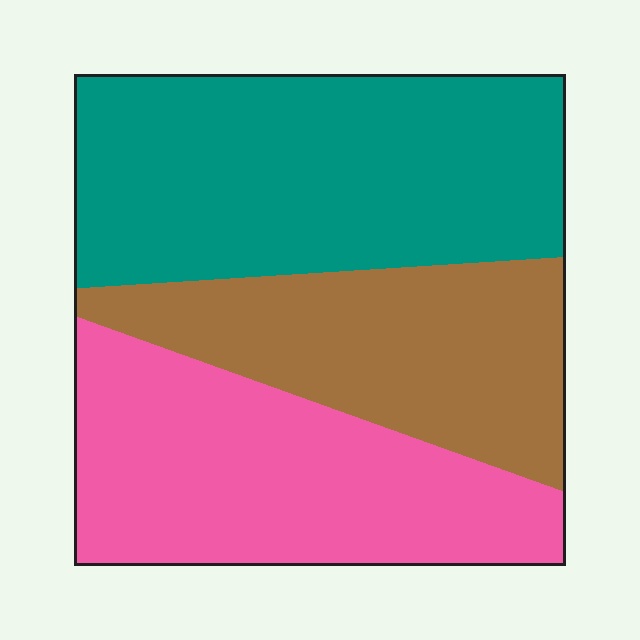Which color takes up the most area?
Teal, at roughly 40%.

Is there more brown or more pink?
Pink.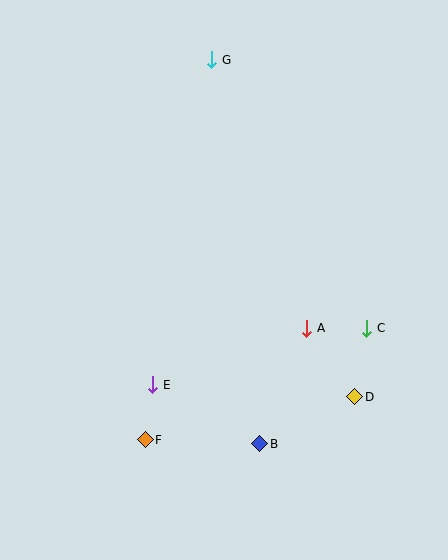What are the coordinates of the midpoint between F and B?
The midpoint between F and B is at (202, 442).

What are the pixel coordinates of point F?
Point F is at (145, 440).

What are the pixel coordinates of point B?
Point B is at (260, 444).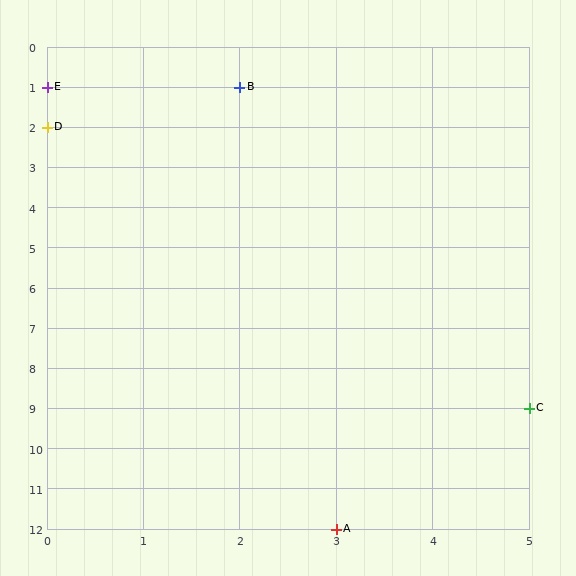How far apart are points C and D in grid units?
Points C and D are 5 columns and 7 rows apart (about 8.6 grid units diagonally).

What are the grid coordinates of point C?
Point C is at grid coordinates (5, 9).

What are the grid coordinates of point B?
Point B is at grid coordinates (2, 1).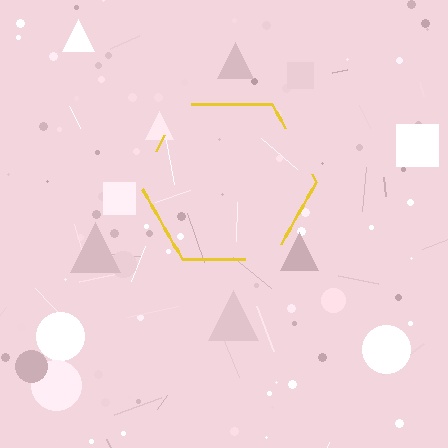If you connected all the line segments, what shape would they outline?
They would outline a hexagon.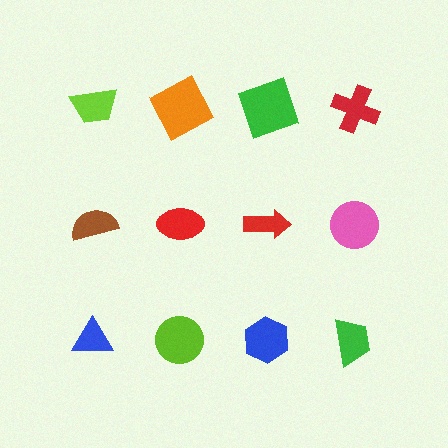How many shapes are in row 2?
4 shapes.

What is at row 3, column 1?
A blue triangle.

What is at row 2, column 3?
A red arrow.